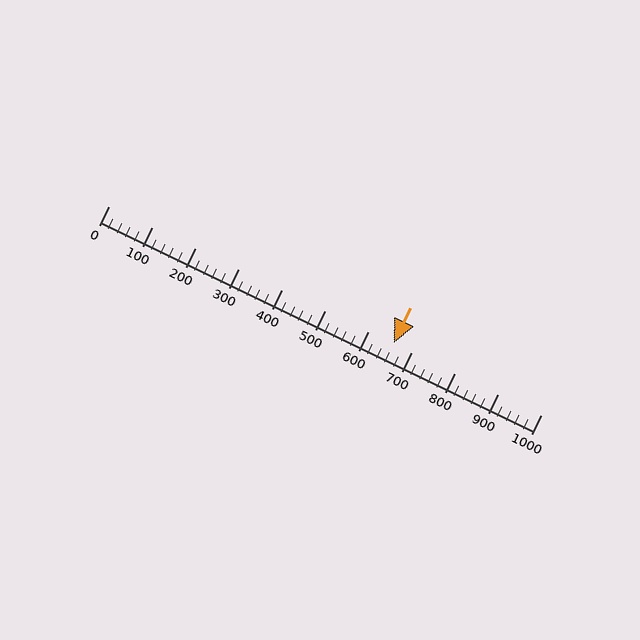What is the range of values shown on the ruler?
The ruler shows values from 0 to 1000.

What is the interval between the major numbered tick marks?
The major tick marks are spaced 100 units apart.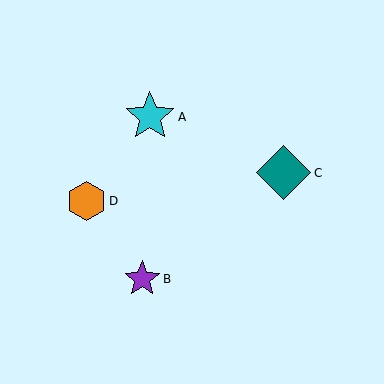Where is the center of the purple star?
The center of the purple star is at (142, 279).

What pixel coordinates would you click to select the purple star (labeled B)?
Click at (142, 279) to select the purple star B.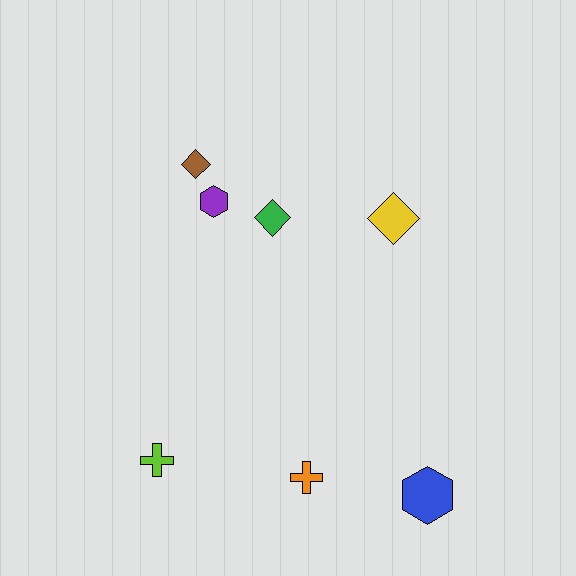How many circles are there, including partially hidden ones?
There are no circles.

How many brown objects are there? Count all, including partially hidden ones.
There is 1 brown object.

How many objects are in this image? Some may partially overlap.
There are 7 objects.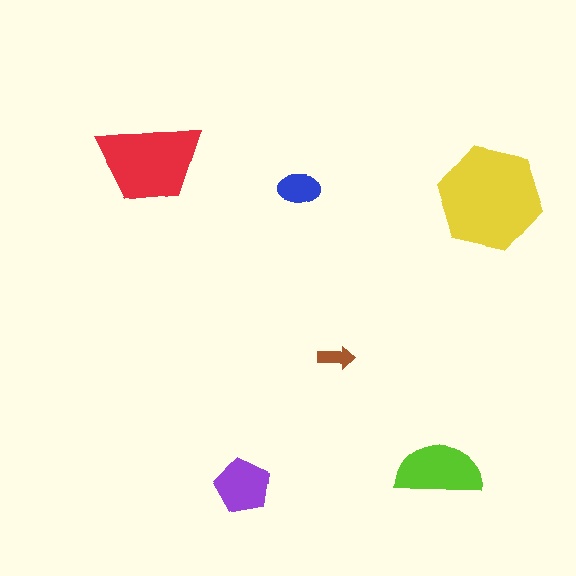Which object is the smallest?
The brown arrow.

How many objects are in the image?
There are 6 objects in the image.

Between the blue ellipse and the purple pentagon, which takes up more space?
The purple pentagon.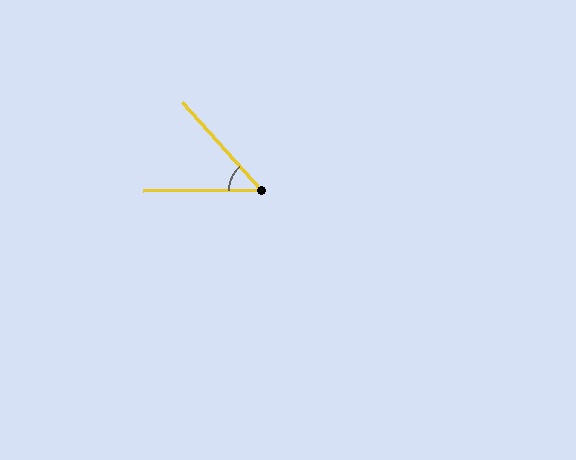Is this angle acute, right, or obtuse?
It is acute.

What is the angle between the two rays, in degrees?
Approximately 48 degrees.